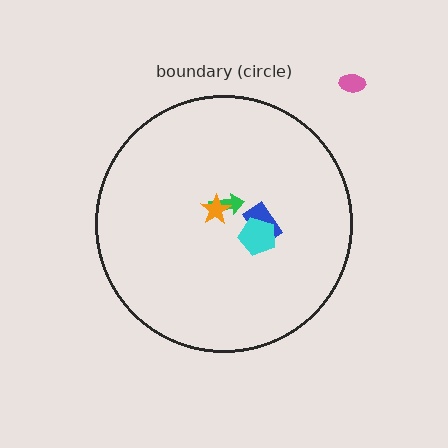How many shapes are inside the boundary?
4 inside, 1 outside.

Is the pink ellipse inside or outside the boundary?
Outside.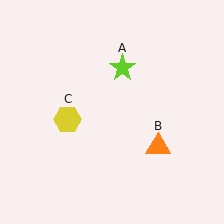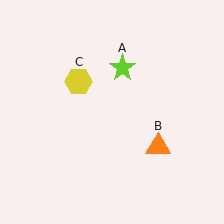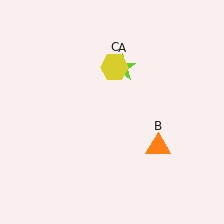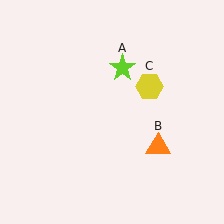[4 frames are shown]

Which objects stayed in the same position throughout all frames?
Lime star (object A) and orange triangle (object B) remained stationary.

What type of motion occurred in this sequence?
The yellow hexagon (object C) rotated clockwise around the center of the scene.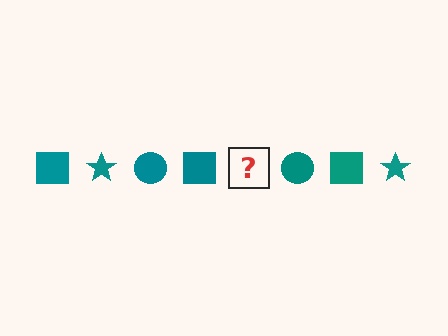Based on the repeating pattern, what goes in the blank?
The blank should be a teal star.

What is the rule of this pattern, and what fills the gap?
The rule is that the pattern cycles through square, star, circle shapes in teal. The gap should be filled with a teal star.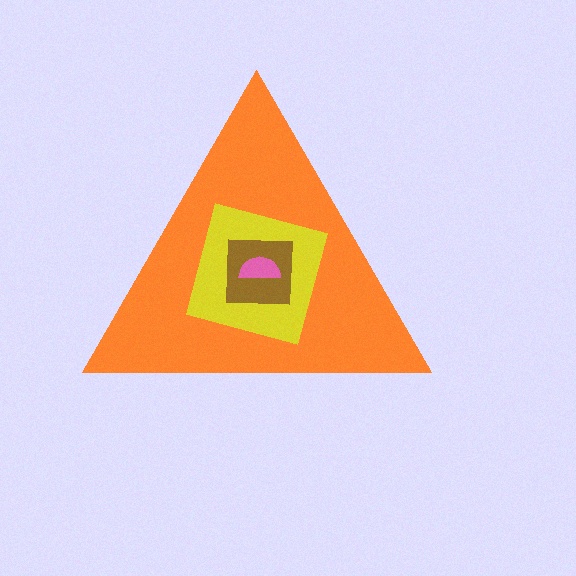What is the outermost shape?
The orange triangle.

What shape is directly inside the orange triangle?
The yellow square.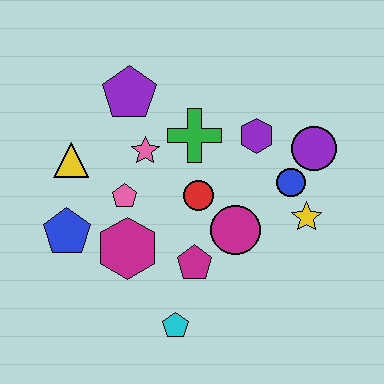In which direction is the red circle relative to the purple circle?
The red circle is to the left of the purple circle.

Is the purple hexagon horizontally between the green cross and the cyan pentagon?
No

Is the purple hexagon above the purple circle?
Yes